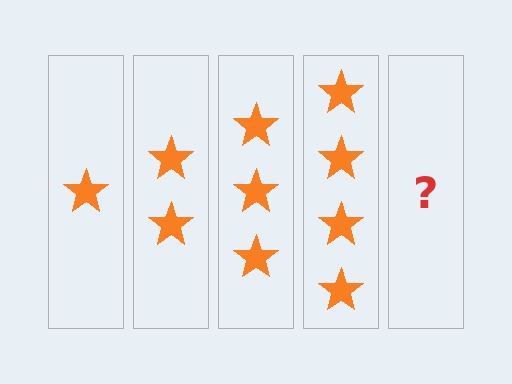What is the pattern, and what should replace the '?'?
The pattern is that each step adds one more star. The '?' should be 5 stars.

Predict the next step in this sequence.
The next step is 5 stars.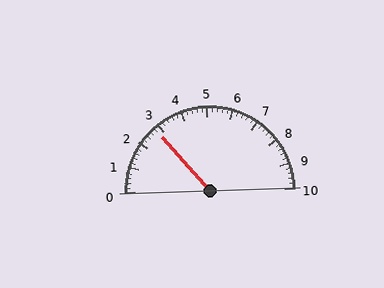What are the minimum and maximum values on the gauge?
The gauge ranges from 0 to 10.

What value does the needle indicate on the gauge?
The needle indicates approximately 2.8.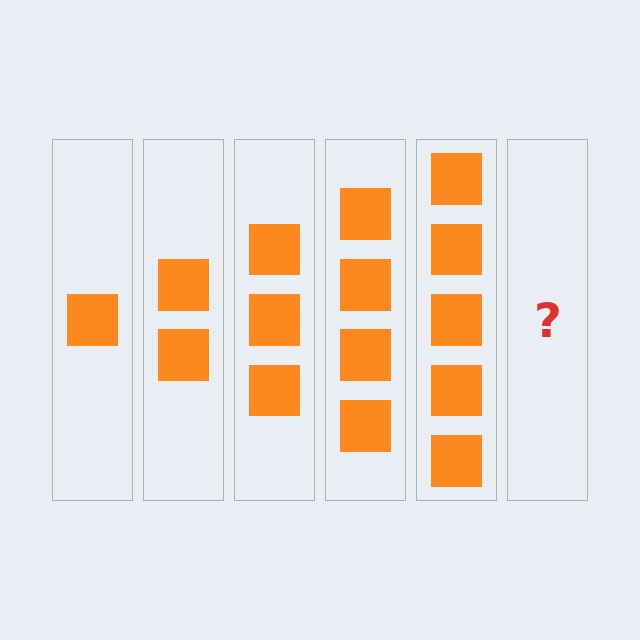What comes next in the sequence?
The next element should be 6 squares.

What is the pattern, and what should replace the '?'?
The pattern is that each step adds one more square. The '?' should be 6 squares.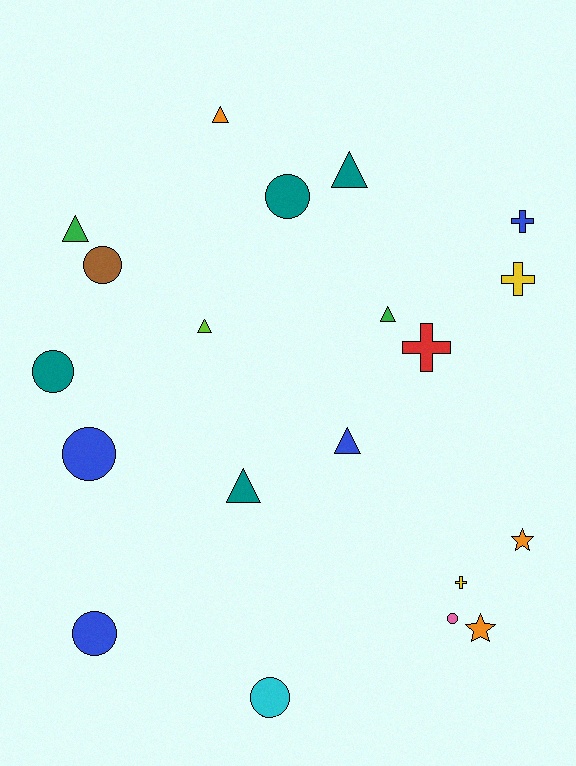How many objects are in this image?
There are 20 objects.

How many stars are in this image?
There are 2 stars.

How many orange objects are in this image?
There are 3 orange objects.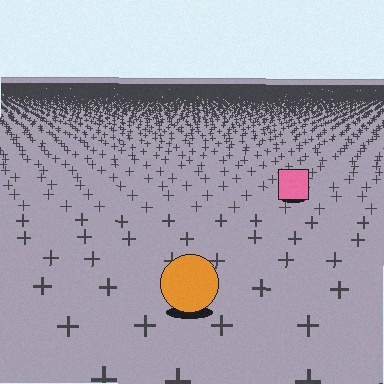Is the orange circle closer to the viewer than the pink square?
Yes. The orange circle is closer — you can tell from the texture gradient: the ground texture is coarser near it.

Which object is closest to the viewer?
The orange circle is closest. The texture marks near it are larger and more spread out.